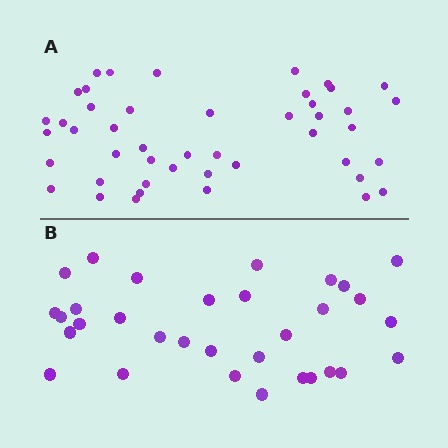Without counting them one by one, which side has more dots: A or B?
Region A (the top region) has more dots.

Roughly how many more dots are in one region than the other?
Region A has approximately 15 more dots than region B.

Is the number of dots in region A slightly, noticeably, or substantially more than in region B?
Region A has noticeably more, but not dramatically so. The ratio is roughly 1.4 to 1.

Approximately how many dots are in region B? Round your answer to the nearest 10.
About 30 dots. (The exact count is 32, which rounds to 30.)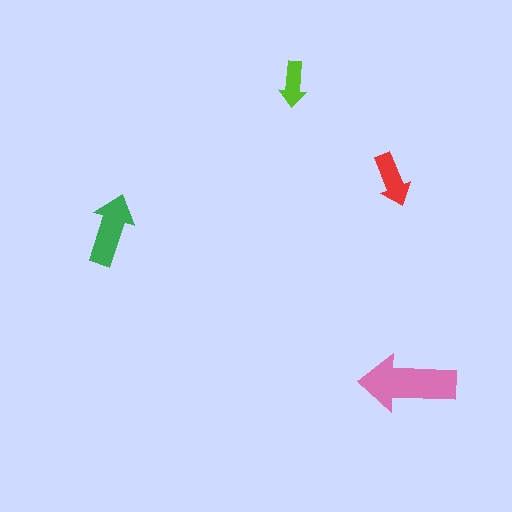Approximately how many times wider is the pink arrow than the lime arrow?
About 2 times wider.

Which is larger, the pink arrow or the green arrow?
The pink one.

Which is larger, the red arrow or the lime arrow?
The red one.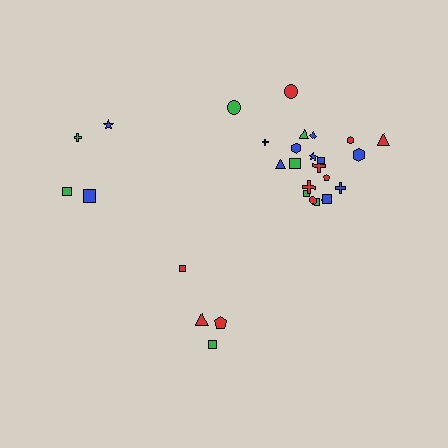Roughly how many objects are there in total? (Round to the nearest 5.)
Roughly 30 objects in total.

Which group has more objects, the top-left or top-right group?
The top-right group.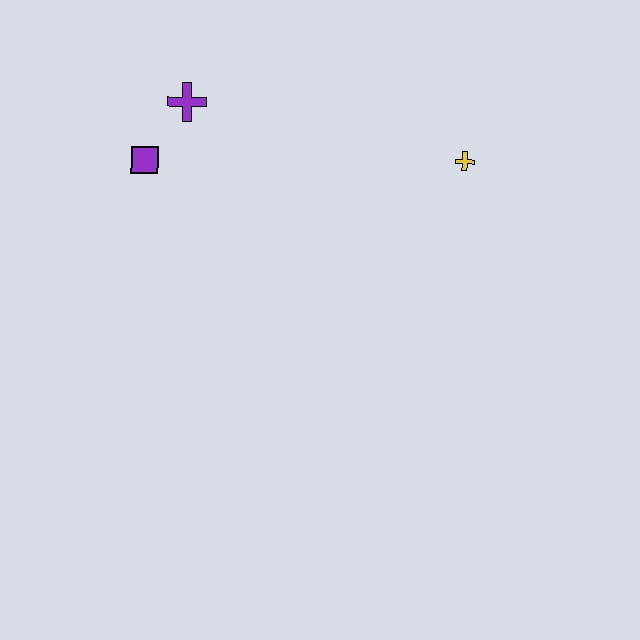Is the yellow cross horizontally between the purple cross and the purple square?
No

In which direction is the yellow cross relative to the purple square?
The yellow cross is to the right of the purple square.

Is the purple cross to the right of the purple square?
Yes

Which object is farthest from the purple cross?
The yellow cross is farthest from the purple cross.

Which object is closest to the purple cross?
The purple square is closest to the purple cross.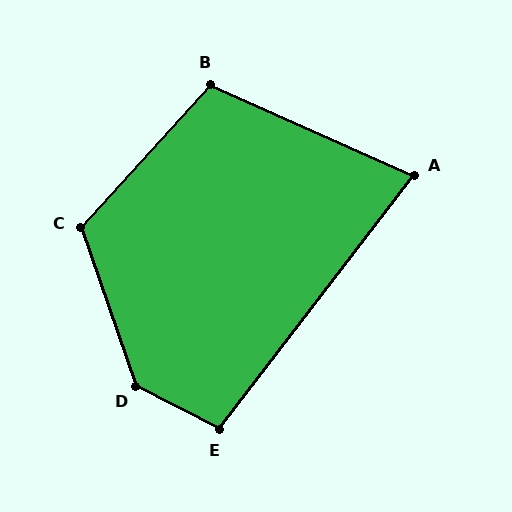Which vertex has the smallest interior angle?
A, at approximately 77 degrees.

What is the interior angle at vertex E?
Approximately 100 degrees (obtuse).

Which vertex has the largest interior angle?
D, at approximately 136 degrees.